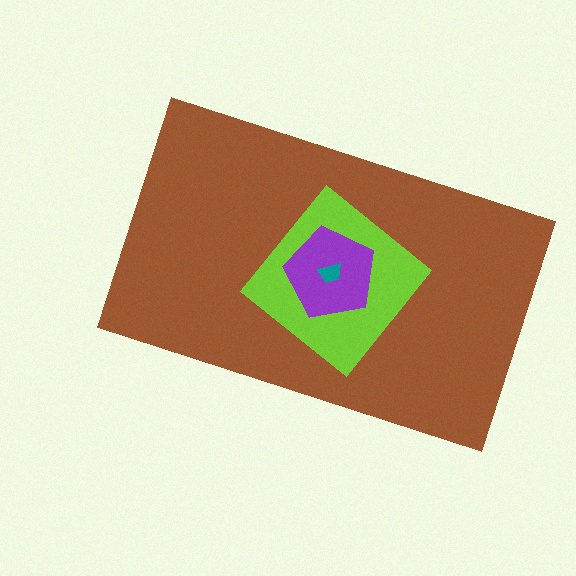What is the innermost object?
The teal trapezoid.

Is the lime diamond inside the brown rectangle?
Yes.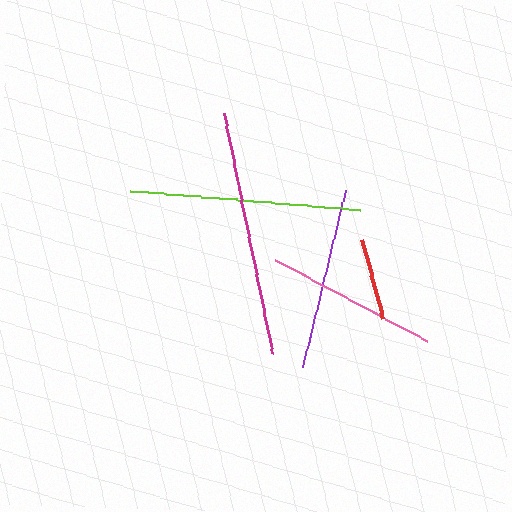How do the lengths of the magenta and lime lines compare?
The magenta and lime lines are approximately the same length.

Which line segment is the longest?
The magenta line is the longest at approximately 246 pixels.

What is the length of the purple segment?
The purple segment is approximately 181 pixels long.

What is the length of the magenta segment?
The magenta segment is approximately 246 pixels long.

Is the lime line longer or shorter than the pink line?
The lime line is longer than the pink line.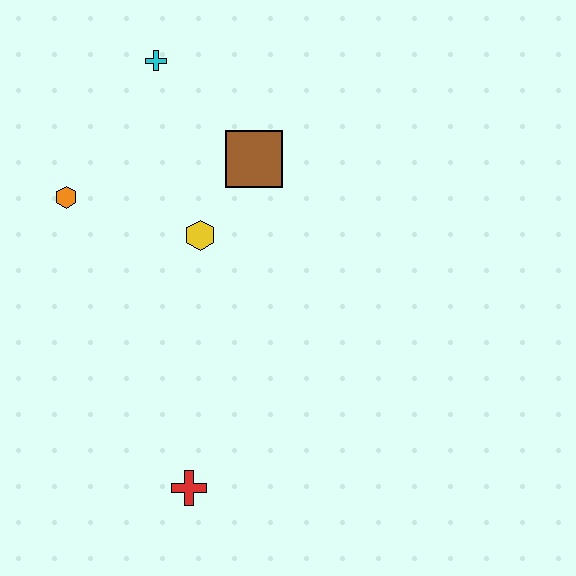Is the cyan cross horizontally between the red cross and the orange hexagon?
Yes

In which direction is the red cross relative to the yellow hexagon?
The red cross is below the yellow hexagon.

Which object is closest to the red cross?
The yellow hexagon is closest to the red cross.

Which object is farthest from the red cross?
The cyan cross is farthest from the red cross.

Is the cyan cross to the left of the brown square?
Yes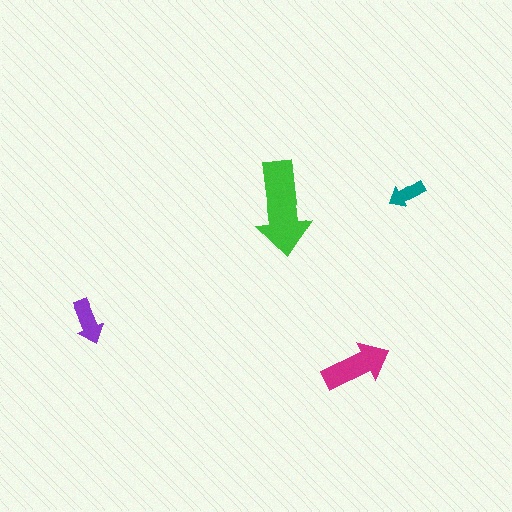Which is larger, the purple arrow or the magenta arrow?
The magenta one.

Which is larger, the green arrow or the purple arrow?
The green one.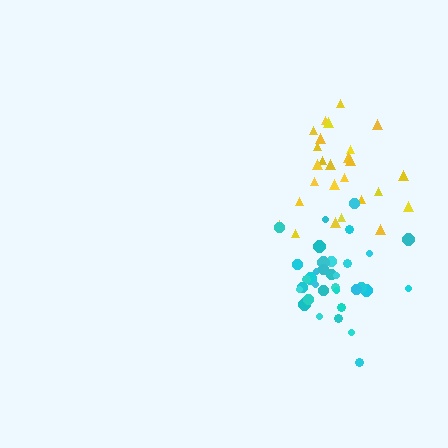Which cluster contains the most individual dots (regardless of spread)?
Cyan (34).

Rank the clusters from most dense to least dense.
cyan, yellow.